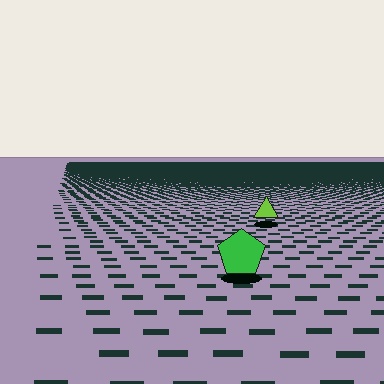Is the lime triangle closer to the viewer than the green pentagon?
No. The green pentagon is closer — you can tell from the texture gradient: the ground texture is coarser near it.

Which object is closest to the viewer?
The green pentagon is closest. The texture marks near it are larger and more spread out.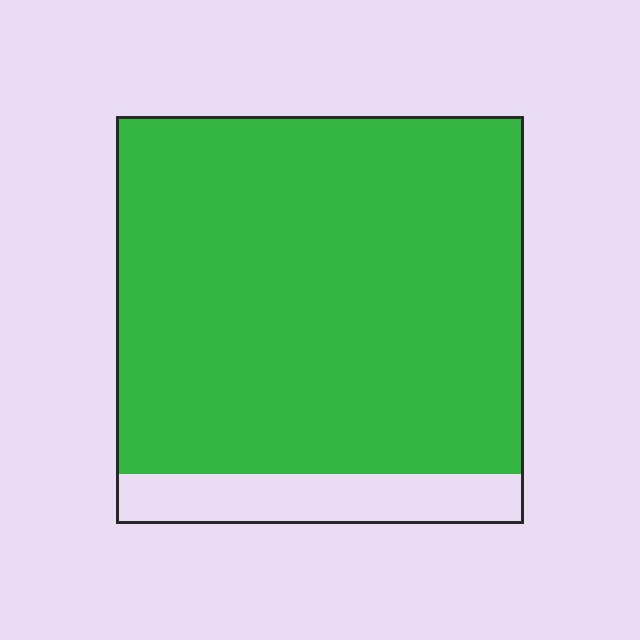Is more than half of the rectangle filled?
Yes.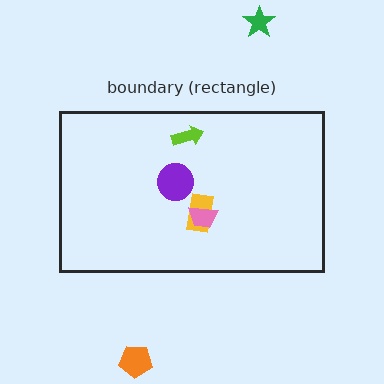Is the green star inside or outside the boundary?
Outside.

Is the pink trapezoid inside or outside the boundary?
Inside.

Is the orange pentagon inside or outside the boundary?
Outside.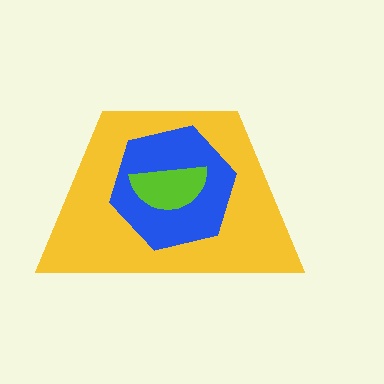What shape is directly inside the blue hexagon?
The lime semicircle.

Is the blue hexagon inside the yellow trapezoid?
Yes.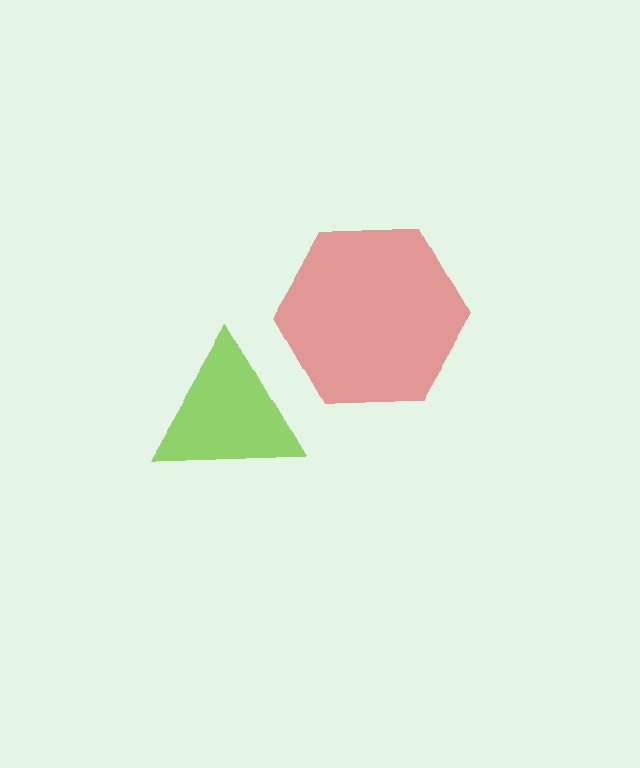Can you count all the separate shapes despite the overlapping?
Yes, there are 2 separate shapes.